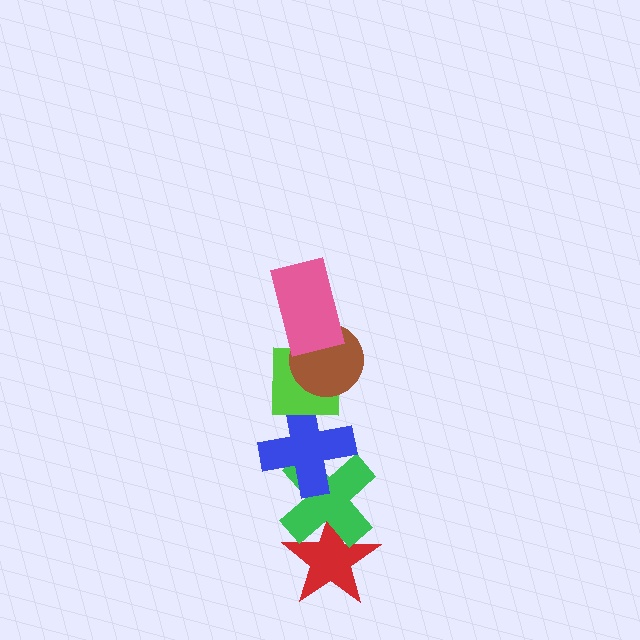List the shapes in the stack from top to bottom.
From top to bottom: the pink rectangle, the brown circle, the lime square, the blue cross, the green cross, the red star.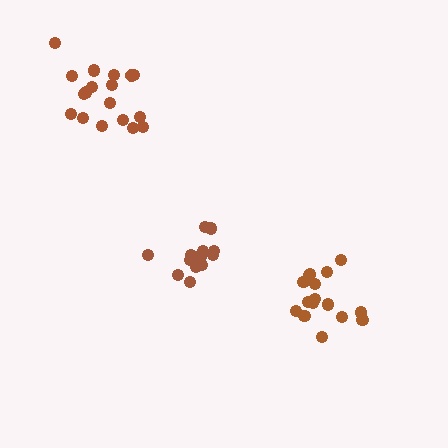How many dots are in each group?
Group 1: 14 dots, Group 2: 18 dots, Group 3: 17 dots (49 total).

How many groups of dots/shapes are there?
There are 3 groups.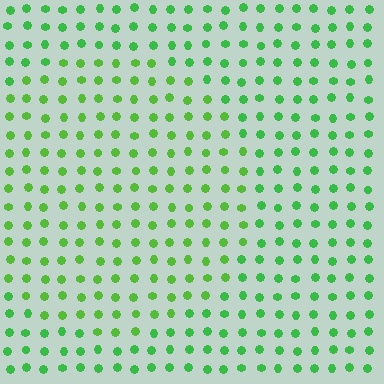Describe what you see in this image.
The image is filled with small green elements in a uniform arrangement. A circle-shaped region is visible where the elements are tinted to a slightly different hue, forming a subtle color boundary.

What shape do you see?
I see a circle.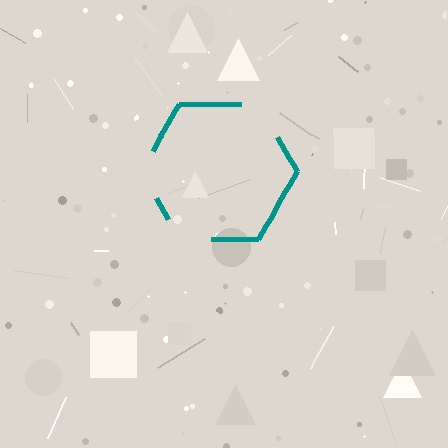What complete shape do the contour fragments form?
The contour fragments form a hexagon.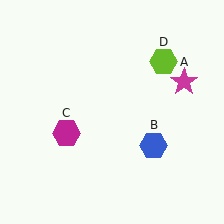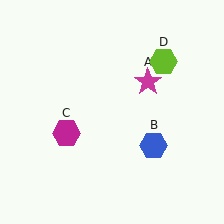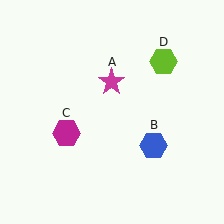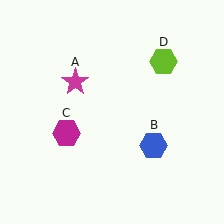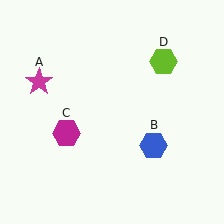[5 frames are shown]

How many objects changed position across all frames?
1 object changed position: magenta star (object A).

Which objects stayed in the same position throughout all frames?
Blue hexagon (object B) and magenta hexagon (object C) and lime hexagon (object D) remained stationary.